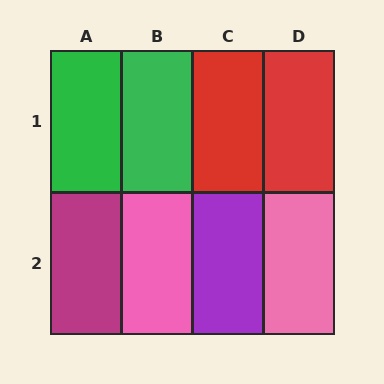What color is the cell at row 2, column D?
Pink.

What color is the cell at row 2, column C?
Purple.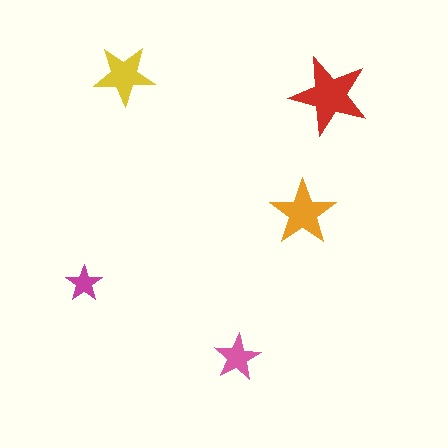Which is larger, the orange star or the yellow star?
The orange one.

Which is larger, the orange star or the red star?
The red one.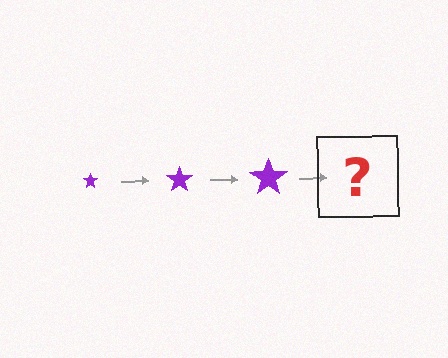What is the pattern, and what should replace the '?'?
The pattern is that the star gets progressively larger each step. The '?' should be a purple star, larger than the previous one.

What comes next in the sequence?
The next element should be a purple star, larger than the previous one.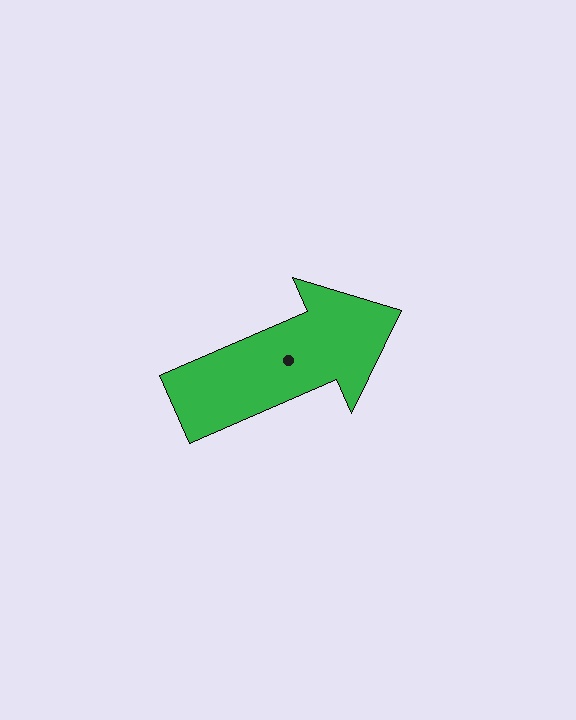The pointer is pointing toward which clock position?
Roughly 2 o'clock.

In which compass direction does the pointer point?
Northeast.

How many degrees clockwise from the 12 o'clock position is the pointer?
Approximately 66 degrees.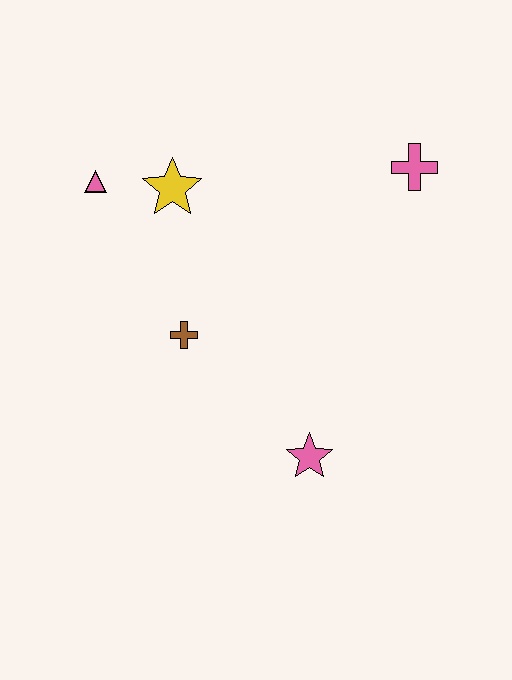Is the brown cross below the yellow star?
Yes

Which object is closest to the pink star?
The brown cross is closest to the pink star.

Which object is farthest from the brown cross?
The pink cross is farthest from the brown cross.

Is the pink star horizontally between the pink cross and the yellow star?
Yes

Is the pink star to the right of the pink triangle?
Yes